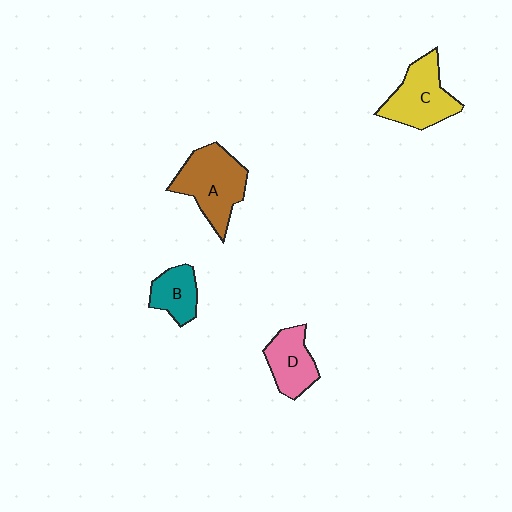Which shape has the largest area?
Shape A (brown).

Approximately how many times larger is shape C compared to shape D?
Approximately 1.3 times.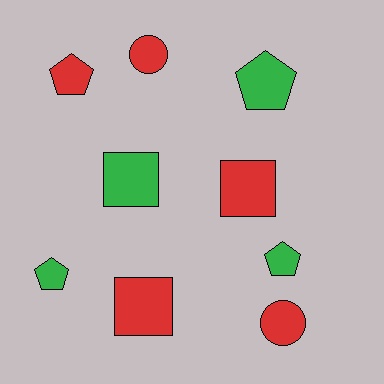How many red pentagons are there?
There is 1 red pentagon.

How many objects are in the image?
There are 9 objects.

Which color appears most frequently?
Red, with 5 objects.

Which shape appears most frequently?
Pentagon, with 4 objects.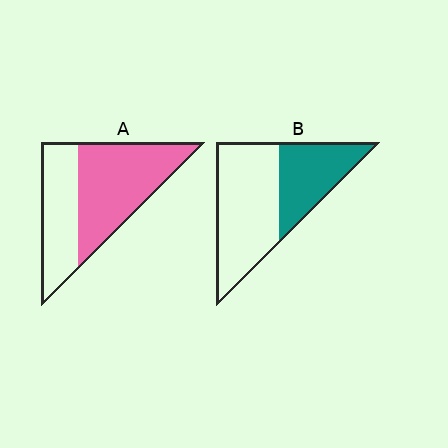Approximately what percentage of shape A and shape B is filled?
A is approximately 60% and B is approximately 40%.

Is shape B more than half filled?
No.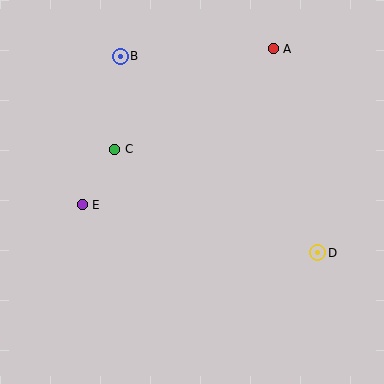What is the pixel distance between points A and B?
The distance between A and B is 153 pixels.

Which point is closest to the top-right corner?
Point A is closest to the top-right corner.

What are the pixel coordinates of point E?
Point E is at (82, 205).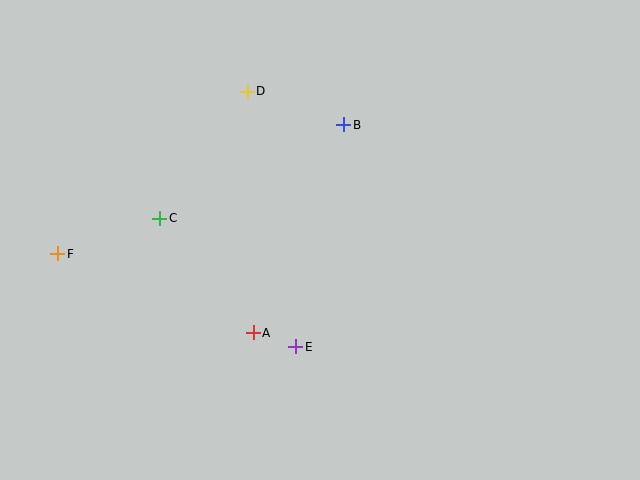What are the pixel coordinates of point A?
Point A is at (253, 333).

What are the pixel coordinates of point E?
Point E is at (296, 347).